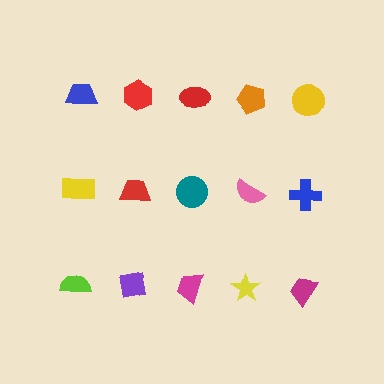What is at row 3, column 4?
A yellow star.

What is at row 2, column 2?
A red trapezoid.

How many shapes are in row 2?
5 shapes.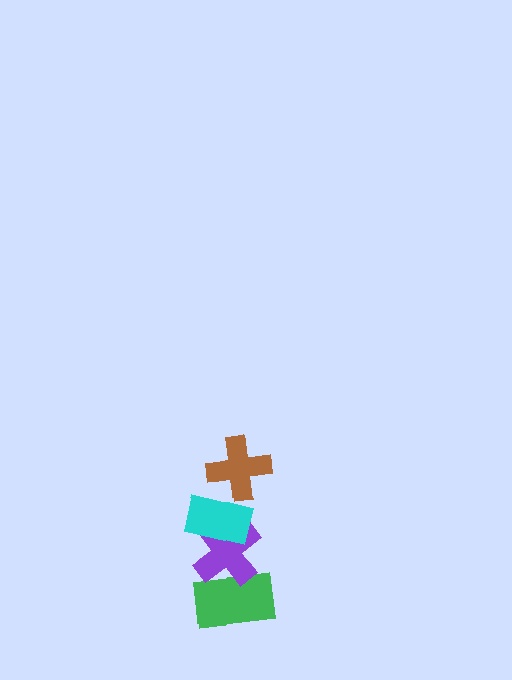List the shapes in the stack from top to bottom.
From top to bottom: the brown cross, the cyan rectangle, the purple cross, the green rectangle.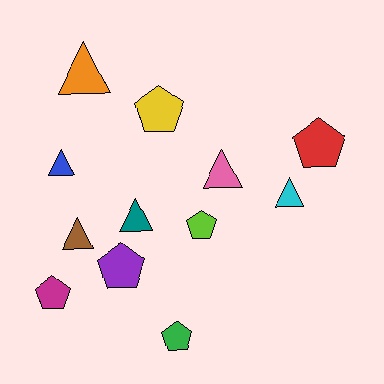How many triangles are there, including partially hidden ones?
There are 6 triangles.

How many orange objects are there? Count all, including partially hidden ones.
There is 1 orange object.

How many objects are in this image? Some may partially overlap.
There are 12 objects.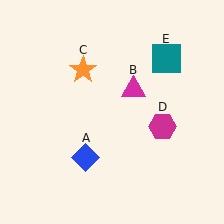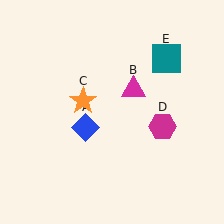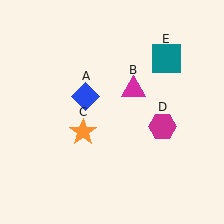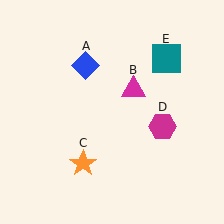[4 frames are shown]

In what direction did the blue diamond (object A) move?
The blue diamond (object A) moved up.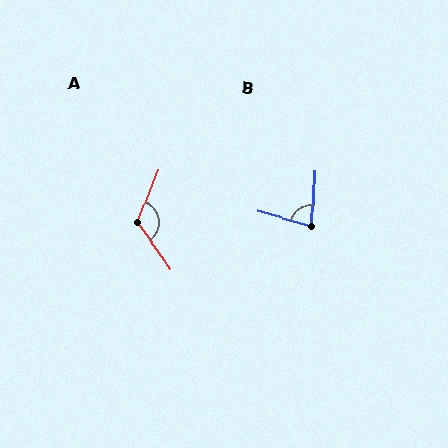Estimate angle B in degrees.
Approximately 77 degrees.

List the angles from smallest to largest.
B (77°), A (122°).